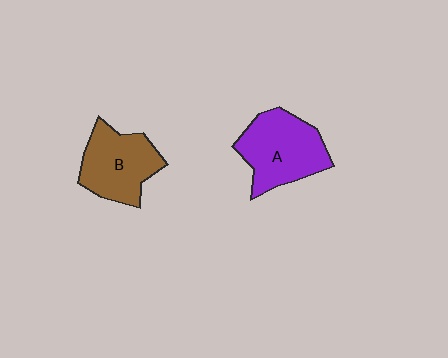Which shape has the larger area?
Shape A (purple).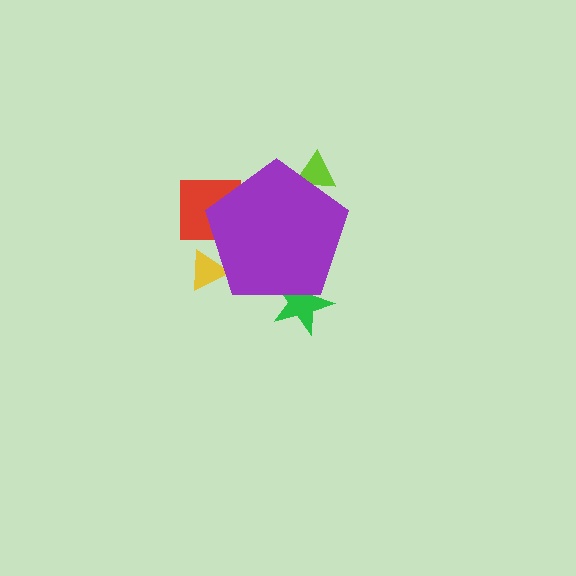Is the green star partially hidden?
Yes, the green star is partially hidden behind the purple pentagon.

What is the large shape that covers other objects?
A purple pentagon.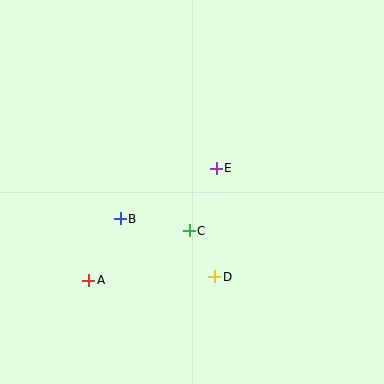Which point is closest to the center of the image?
Point E at (216, 168) is closest to the center.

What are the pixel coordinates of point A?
Point A is at (89, 280).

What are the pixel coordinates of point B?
Point B is at (120, 219).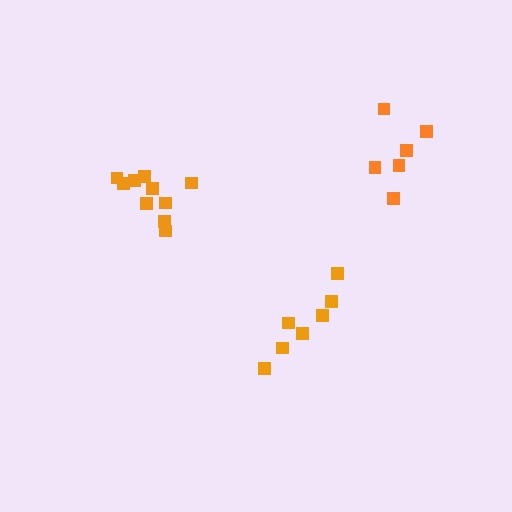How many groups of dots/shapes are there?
There are 3 groups.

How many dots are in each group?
Group 1: 6 dots, Group 2: 7 dots, Group 3: 10 dots (23 total).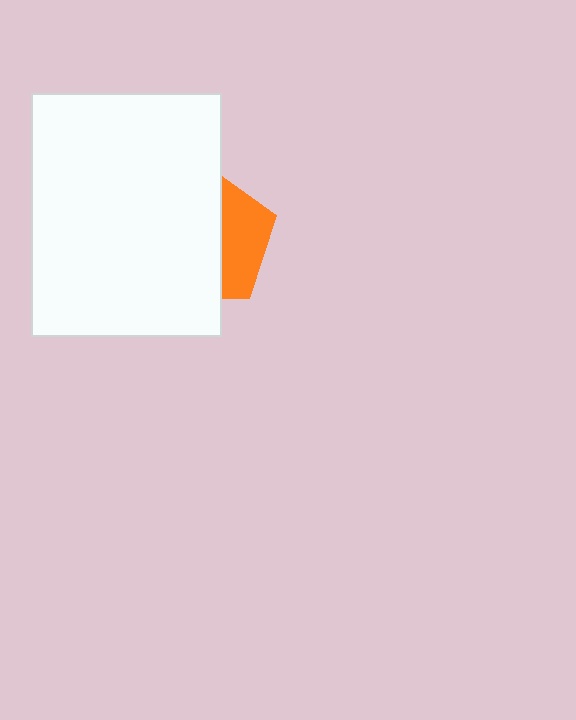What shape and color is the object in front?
The object in front is a white rectangle.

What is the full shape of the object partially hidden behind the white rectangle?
The partially hidden object is an orange pentagon.